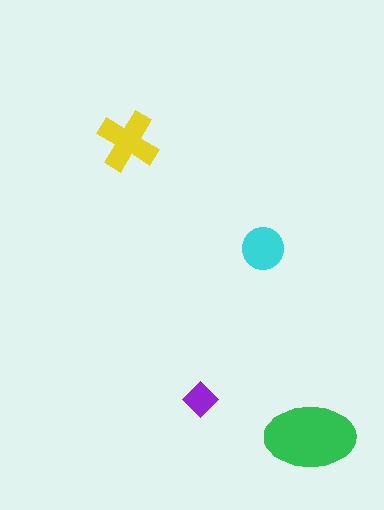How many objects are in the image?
There are 4 objects in the image.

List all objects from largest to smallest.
The green ellipse, the yellow cross, the cyan circle, the purple diamond.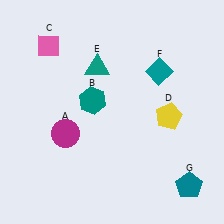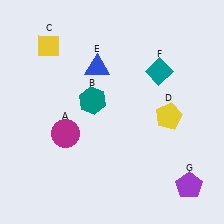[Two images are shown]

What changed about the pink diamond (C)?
In Image 1, C is pink. In Image 2, it changed to yellow.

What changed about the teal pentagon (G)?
In Image 1, G is teal. In Image 2, it changed to purple.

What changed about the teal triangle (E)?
In Image 1, E is teal. In Image 2, it changed to blue.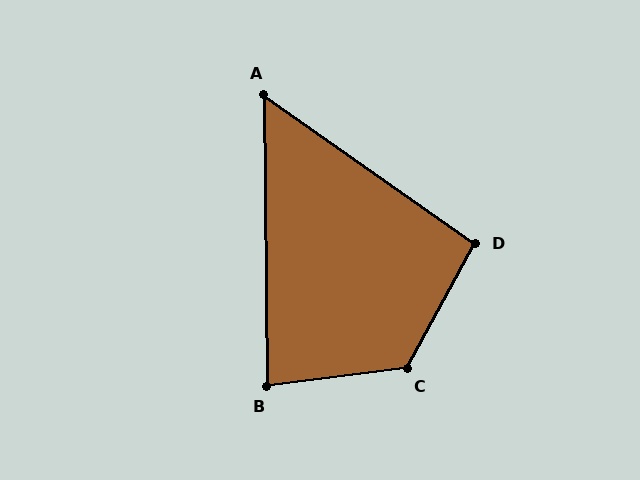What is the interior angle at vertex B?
Approximately 83 degrees (acute).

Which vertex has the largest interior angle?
C, at approximately 126 degrees.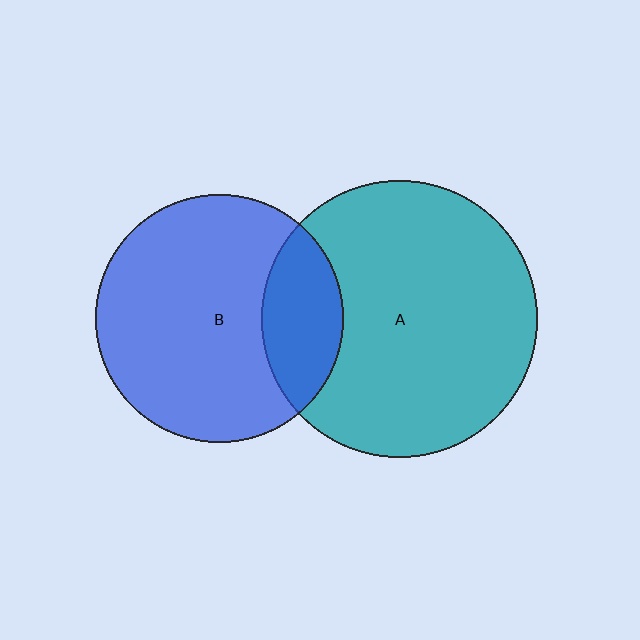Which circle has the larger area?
Circle A (teal).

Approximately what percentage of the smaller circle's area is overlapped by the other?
Approximately 20%.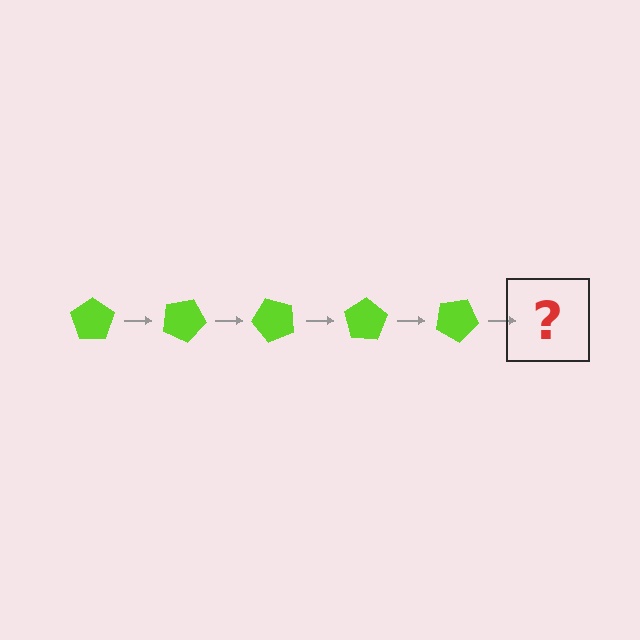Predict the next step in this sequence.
The next step is a lime pentagon rotated 125 degrees.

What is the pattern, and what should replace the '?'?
The pattern is that the pentagon rotates 25 degrees each step. The '?' should be a lime pentagon rotated 125 degrees.